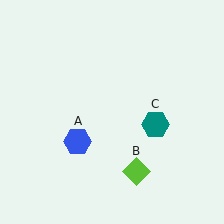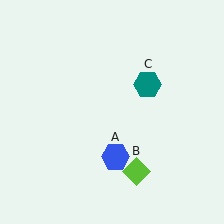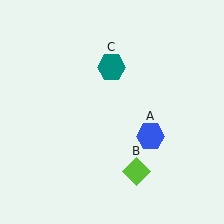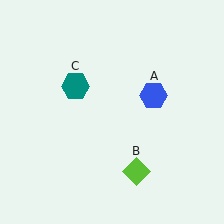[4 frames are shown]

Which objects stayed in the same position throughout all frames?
Lime diamond (object B) remained stationary.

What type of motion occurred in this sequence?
The blue hexagon (object A), teal hexagon (object C) rotated counterclockwise around the center of the scene.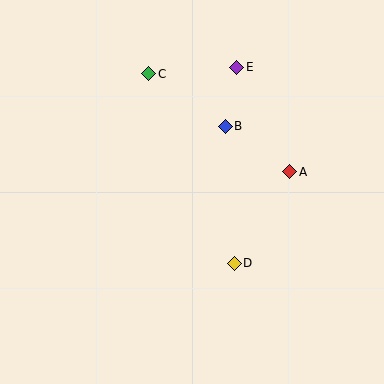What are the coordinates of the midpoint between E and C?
The midpoint between E and C is at (193, 71).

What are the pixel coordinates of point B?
Point B is at (225, 126).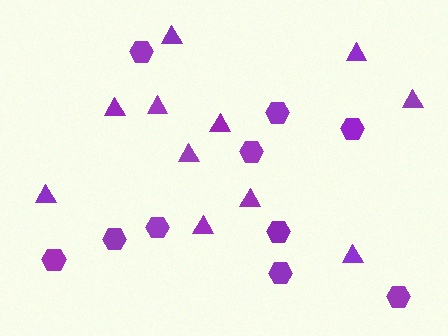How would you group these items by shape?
There are 2 groups: one group of hexagons (10) and one group of triangles (11).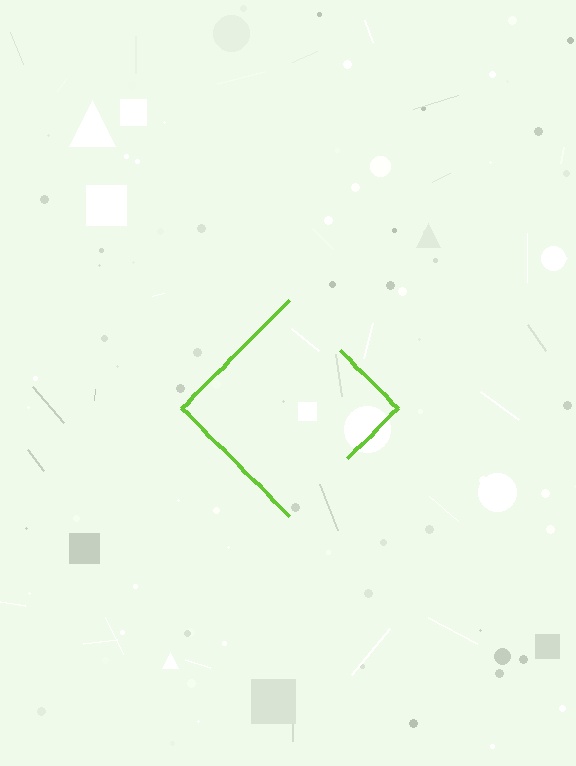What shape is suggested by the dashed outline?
The dashed outline suggests a diamond.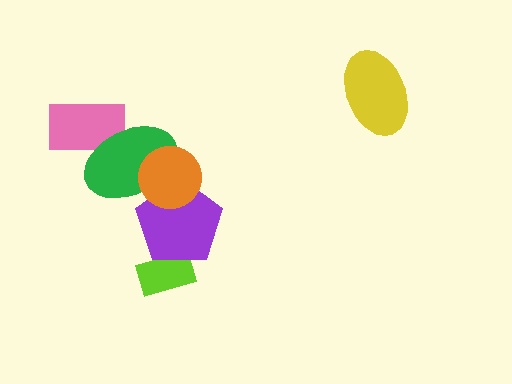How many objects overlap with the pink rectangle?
1 object overlaps with the pink rectangle.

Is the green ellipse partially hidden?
Yes, it is partially covered by another shape.